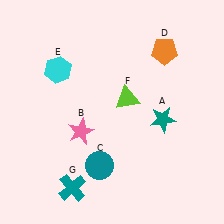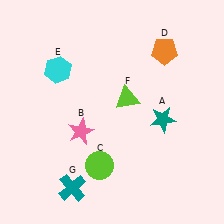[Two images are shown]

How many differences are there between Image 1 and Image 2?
There is 1 difference between the two images.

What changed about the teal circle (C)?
In Image 1, C is teal. In Image 2, it changed to lime.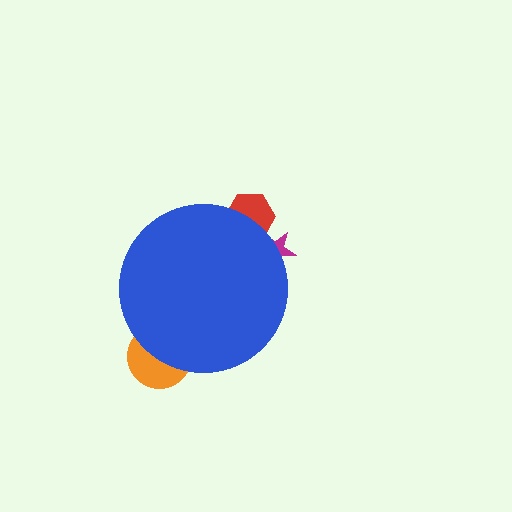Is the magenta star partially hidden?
Yes, the magenta star is partially hidden behind the blue circle.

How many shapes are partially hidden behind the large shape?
3 shapes are partially hidden.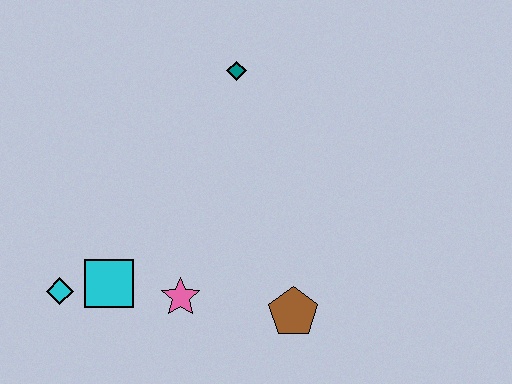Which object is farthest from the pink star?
The teal diamond is farthest from the pink star.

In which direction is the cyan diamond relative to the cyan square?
The cyan diamond is to the left of the cyan square.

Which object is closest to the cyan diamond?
The cyan square is closest to the cyan diamond.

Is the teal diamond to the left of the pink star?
No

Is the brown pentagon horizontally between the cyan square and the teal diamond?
No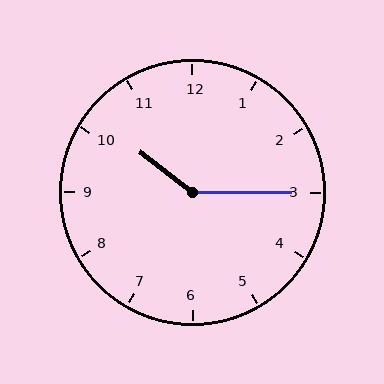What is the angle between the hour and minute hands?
Approximately 142 degrees.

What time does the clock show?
10:15.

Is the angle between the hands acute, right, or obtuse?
It is obtuse.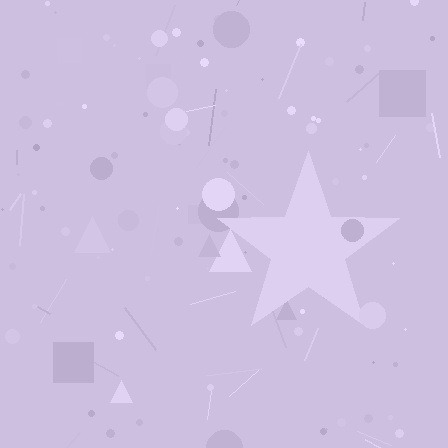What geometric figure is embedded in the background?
A star is embedded in the background.